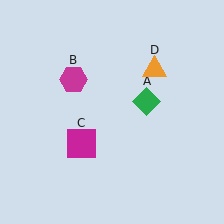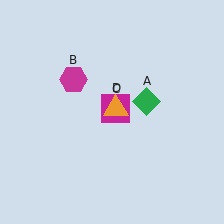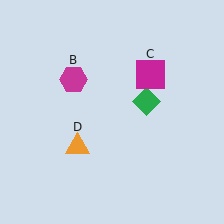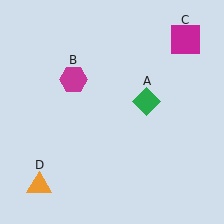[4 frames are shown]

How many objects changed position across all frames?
2 objects changed position: magenta square (object C), orange triangle (object D).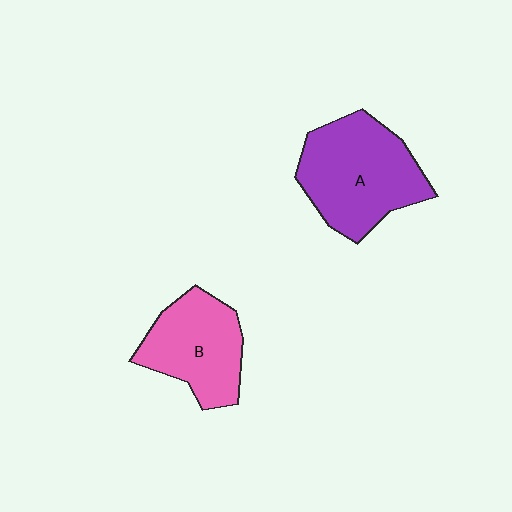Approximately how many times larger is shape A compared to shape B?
Approximately 1.3 times.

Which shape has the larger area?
Shape A (purple).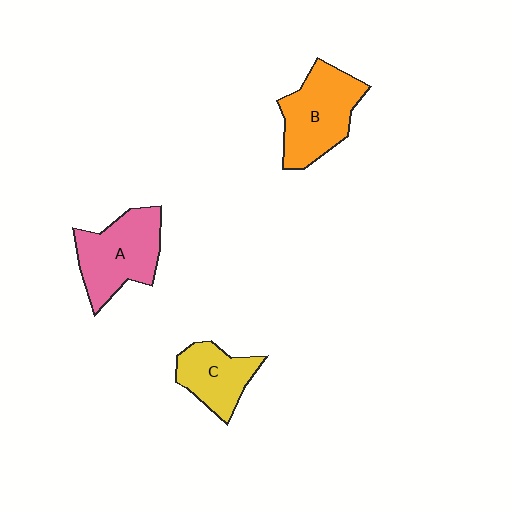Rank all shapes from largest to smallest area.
From largest to smallest: B (orange), A (pink), C (yellow).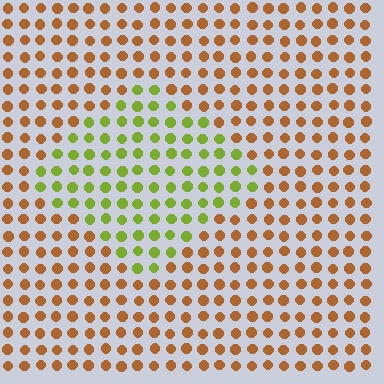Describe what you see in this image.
The image is filled with small brown elements in a uniform arrangement. A diamond-shaped region is visible where the elements are tinted to a slightly different hue, forming a subtle color boundary.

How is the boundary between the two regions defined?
The boundary is defined purely by a slight shift in hue (about 59 degrees). Spacing, size, and orientation are identical on both sides.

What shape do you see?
I see a diamond.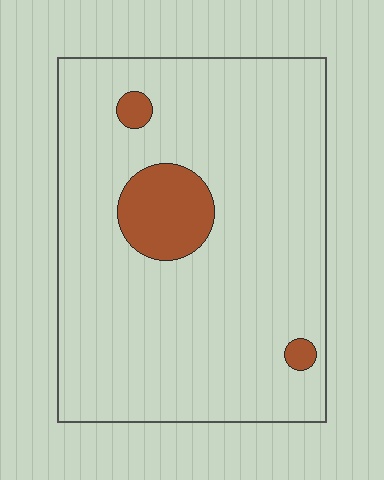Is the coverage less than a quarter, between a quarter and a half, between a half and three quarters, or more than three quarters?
Less than a quarter.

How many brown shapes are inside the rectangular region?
3.